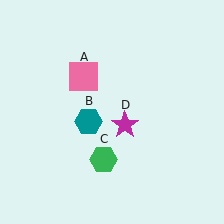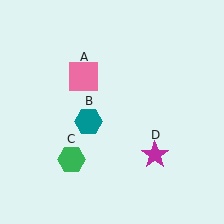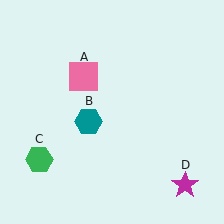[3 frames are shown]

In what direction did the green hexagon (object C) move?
The green hexagon (object C) moved left.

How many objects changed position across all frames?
2 objects changed position: green hexagon (object C), magenta star (object D).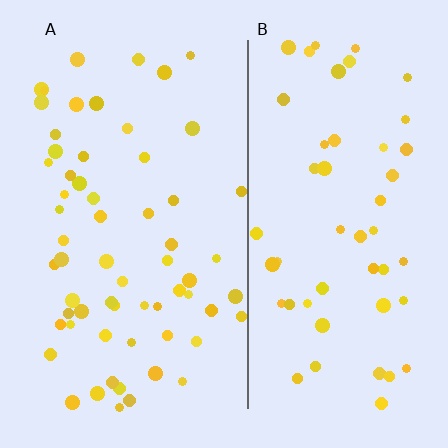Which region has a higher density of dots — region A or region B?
A (the left).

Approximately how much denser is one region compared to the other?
Approximately 1.2× — region A over region B.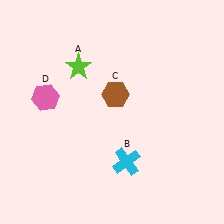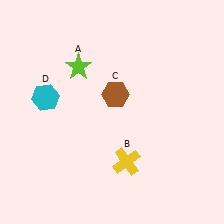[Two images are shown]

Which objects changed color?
B changed from cyan to yellow. D changed from pink to cyan.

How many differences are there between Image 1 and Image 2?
There are 2 differences between the two images.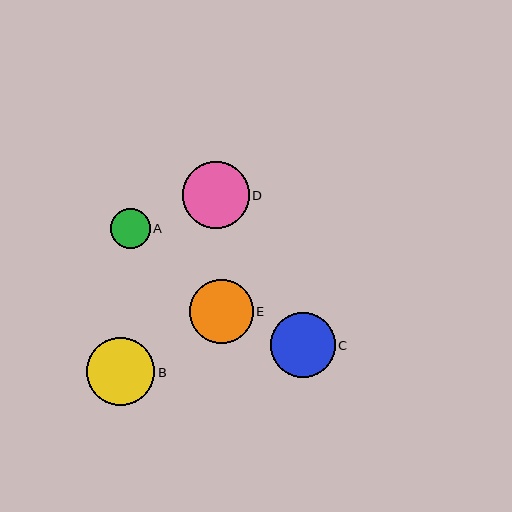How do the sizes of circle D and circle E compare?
Circle D and circle E are approximately the same size.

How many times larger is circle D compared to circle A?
Circle D is approximately 1.7 times the size of circle A.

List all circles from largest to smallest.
From largest to smallest: B, D, C, E, A.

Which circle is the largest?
Circle B is the largest with a size of approximately 68 pixels.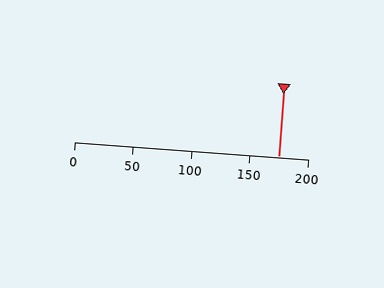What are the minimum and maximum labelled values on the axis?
The axis runs from 0 to 200.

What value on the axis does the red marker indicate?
The marker indicates approximately 175.